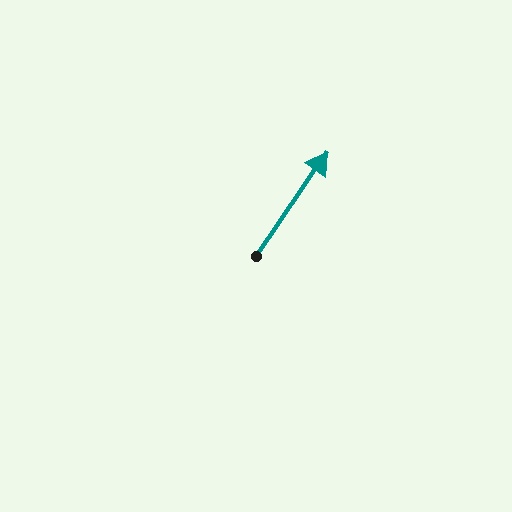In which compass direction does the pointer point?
Northeast.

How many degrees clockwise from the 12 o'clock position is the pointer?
Approximately 34 degrees.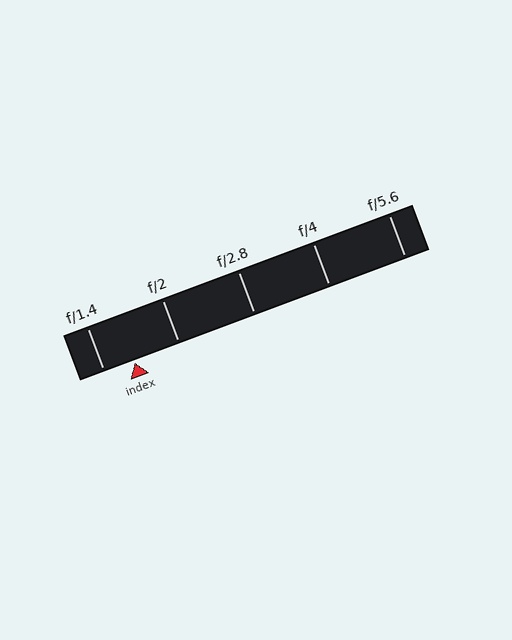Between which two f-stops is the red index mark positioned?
The index mark is between f/1.4 and f/2.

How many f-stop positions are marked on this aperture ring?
There are 5 f-stop positions marked.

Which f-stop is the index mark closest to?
The index mark is closest to f/1.4.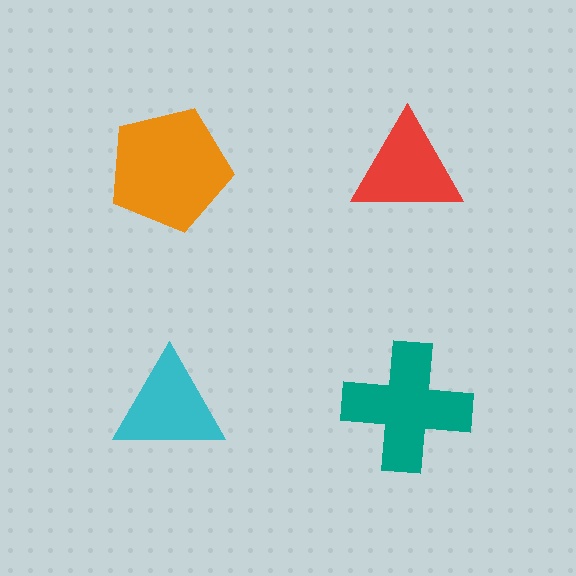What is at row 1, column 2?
A red triangle.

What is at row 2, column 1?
A cyan triangle.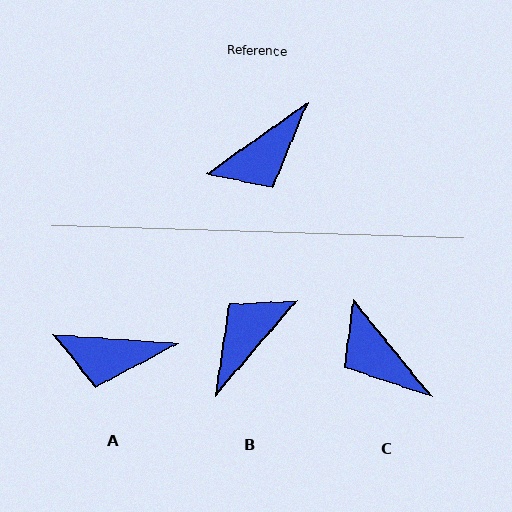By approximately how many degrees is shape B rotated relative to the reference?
Approximately 166 degrees clockwise.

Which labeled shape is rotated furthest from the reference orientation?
B, about 166 degrees away.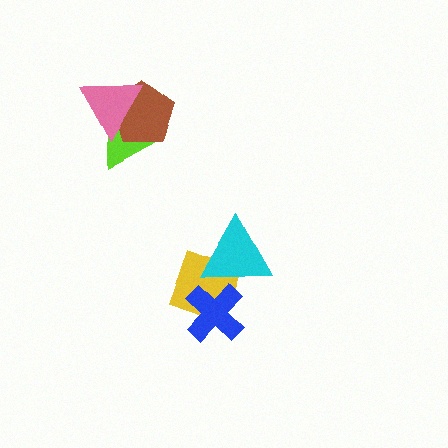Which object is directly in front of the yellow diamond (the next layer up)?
The blue cross is directly in front of the yellow diamond.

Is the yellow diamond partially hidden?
Yes, it is partially covered by another shape.